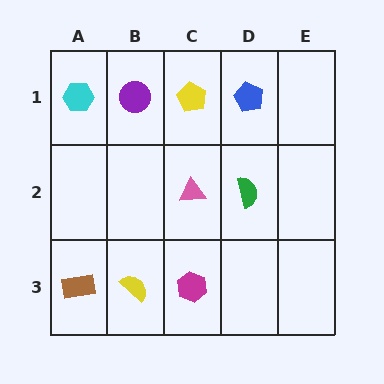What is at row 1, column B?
A purple circle.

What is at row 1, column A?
A cyan hexagon.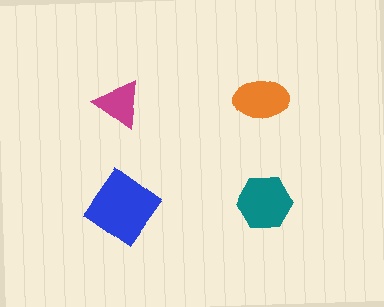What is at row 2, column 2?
A teal hexagon.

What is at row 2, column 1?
A blue diamond.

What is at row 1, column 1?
A magenta triangle.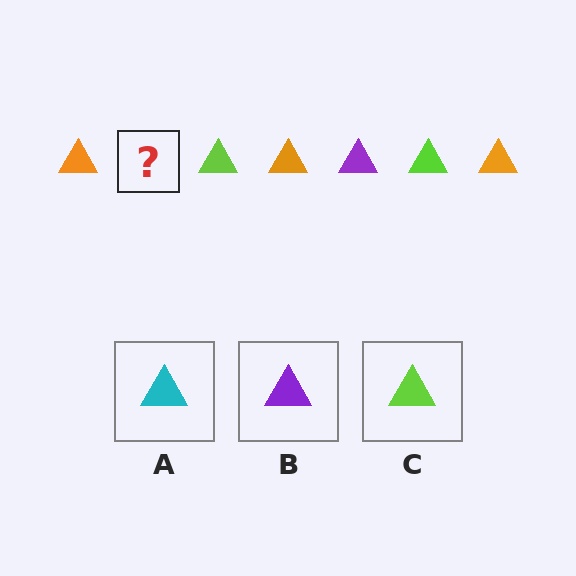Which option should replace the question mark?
Option B.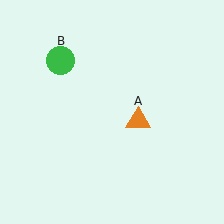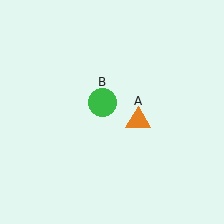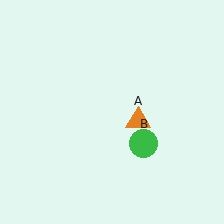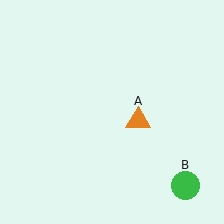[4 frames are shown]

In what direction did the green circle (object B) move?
The green circle (object B) moved down and to the right.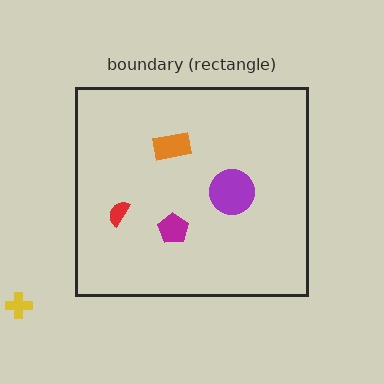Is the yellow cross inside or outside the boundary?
Outside.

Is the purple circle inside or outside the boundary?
Inside.